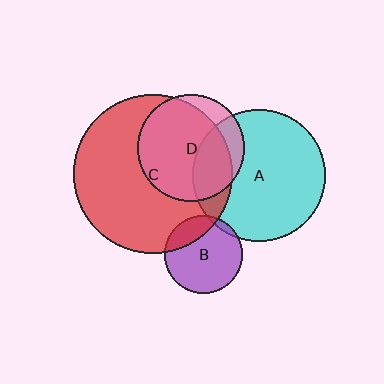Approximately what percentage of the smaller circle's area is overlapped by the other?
Approximately 35%.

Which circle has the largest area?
Circle C (red).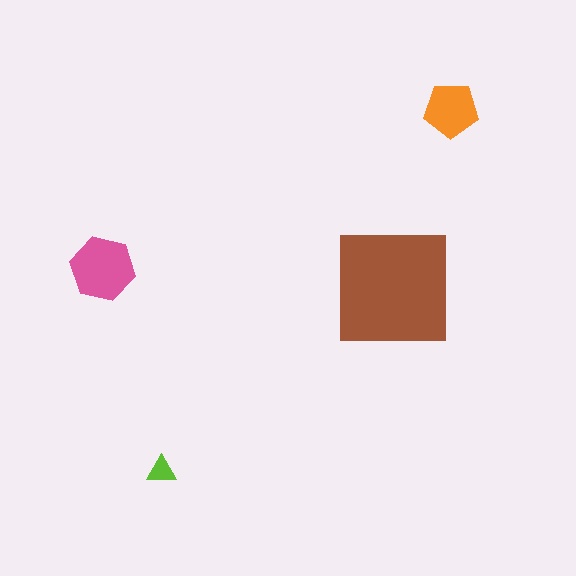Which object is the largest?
The brown square.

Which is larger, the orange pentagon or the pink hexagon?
The pink hexagon.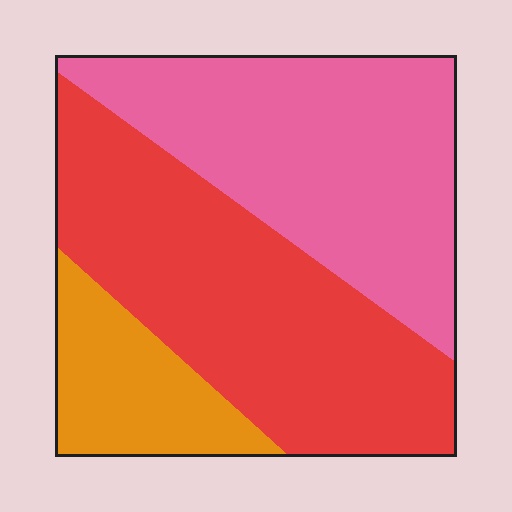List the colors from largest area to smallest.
From largest to smallest: red, pink, orange.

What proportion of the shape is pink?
Pink takes up about two fifths (2/5) of the shape.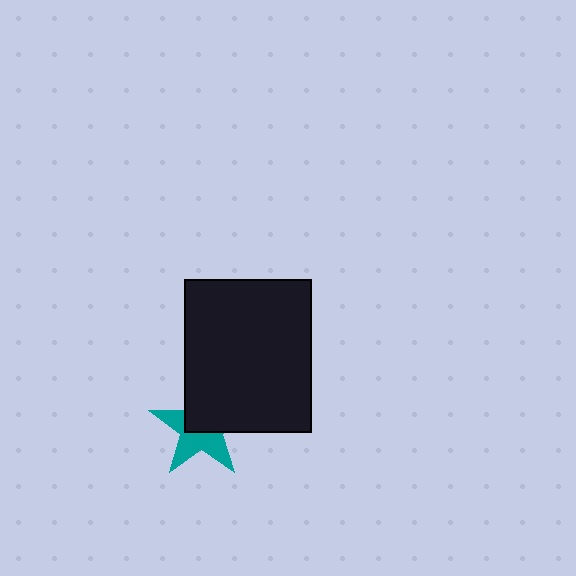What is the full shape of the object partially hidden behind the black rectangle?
The partially hidden object is a teal star.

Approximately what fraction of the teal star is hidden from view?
Roughly 50% of the teal star is hidden behind the black rectangle.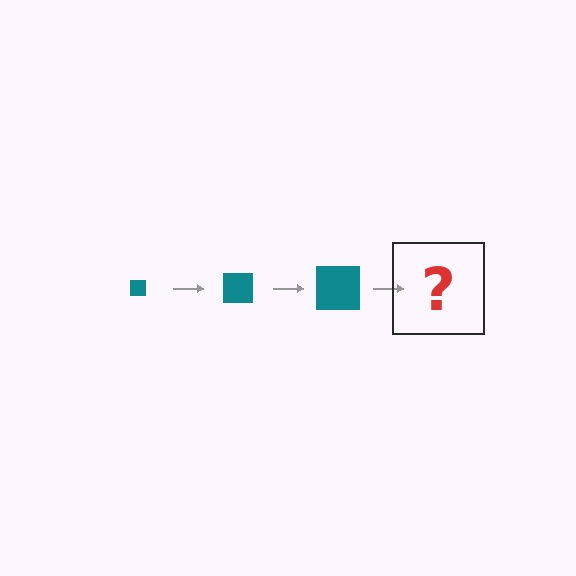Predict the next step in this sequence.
The next step is a teal square, larger than the previous one.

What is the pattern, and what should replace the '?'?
The pattern is that the square gets progressively larger each step. The '?' should be a teal square, larger than the previous one.